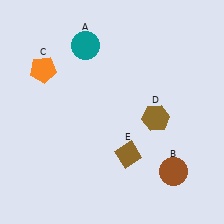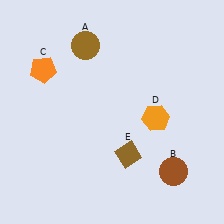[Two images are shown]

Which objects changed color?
A changed from teal to brown. D changed from brown to orange.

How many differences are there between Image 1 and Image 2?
There are 2 differences between the two images.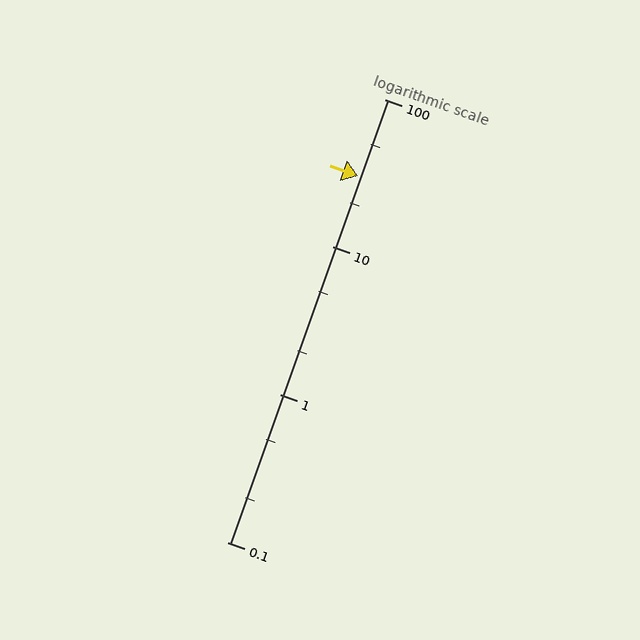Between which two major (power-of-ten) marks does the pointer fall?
The pointer is between 10 and 100.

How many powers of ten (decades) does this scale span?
The scale spans 3 decades, from 0.1 to 100.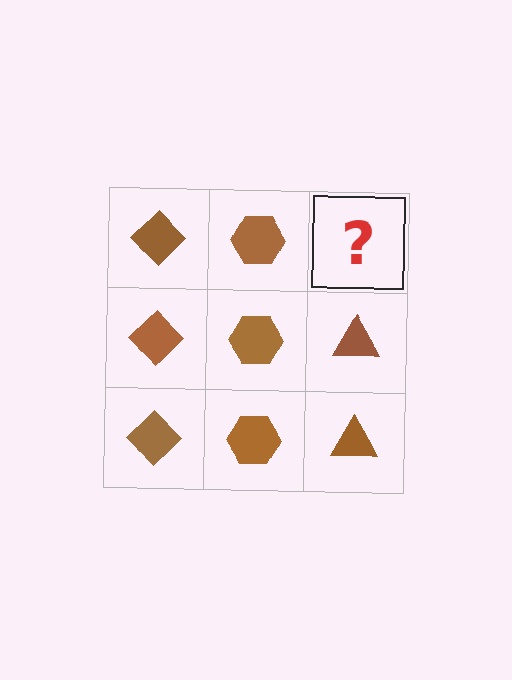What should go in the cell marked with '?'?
The missing cell should contain a brown triangle.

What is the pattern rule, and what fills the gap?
The rule is that each column has a consistent shape. The gap should be filled with a brown triangle.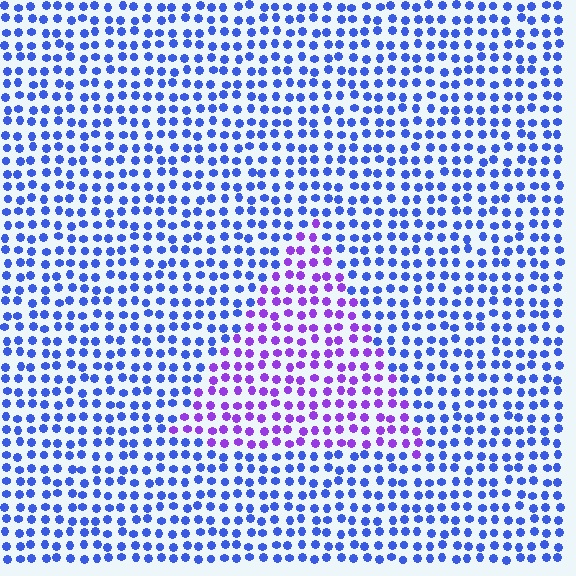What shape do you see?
I see a triangle.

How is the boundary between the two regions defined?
The boundary is defined purely by a slight shift in hue (about 46 degrees). Spacing, size, and orientation are identical on both sides.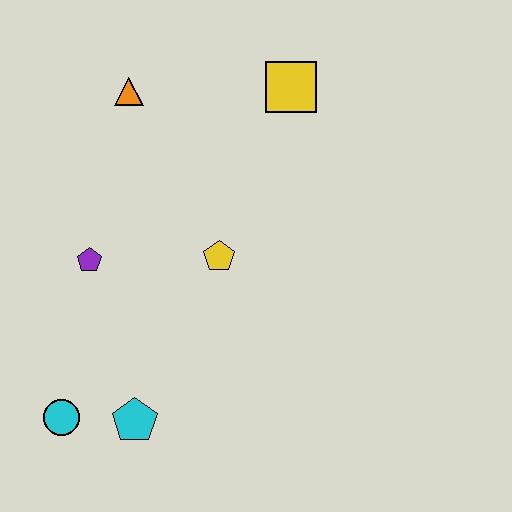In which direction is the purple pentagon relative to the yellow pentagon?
The purple pentagon is to the left of the yellow pentagon.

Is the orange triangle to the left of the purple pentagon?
No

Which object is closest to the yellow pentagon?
The purple pentagon is closest to the yellow pentagon.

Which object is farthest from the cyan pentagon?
The yellow square is farthest from the cyan pentagon.